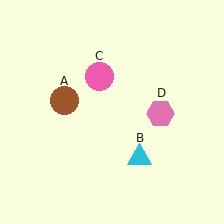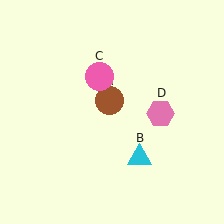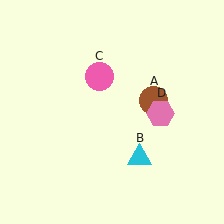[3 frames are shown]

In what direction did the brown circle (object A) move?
The brown circle (object A) moved right.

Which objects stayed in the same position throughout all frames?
Cyan triangle (object B) and pink circle (object C) and pink hexagon (object D) remained stationary.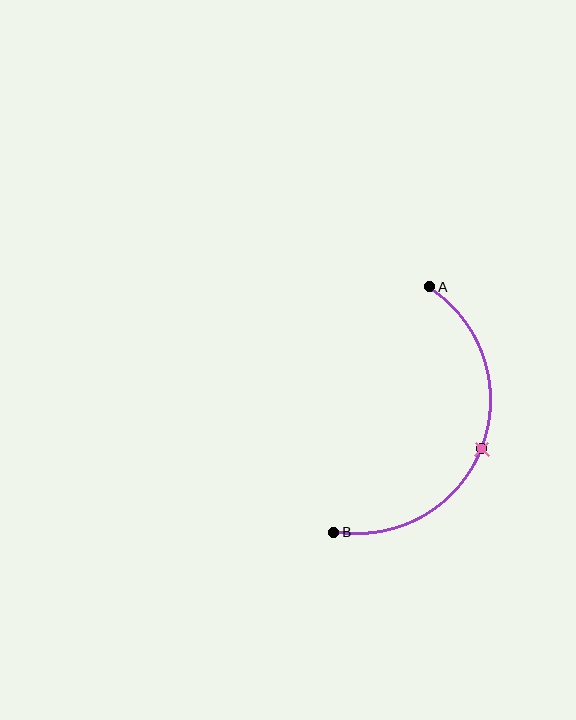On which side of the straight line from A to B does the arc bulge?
The arc bulges to the right of the straight line connecting A and B.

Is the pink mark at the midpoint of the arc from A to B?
Yes. The pink mark lies on the arc at equal arc-length from both A and B — it is the arc midpoint.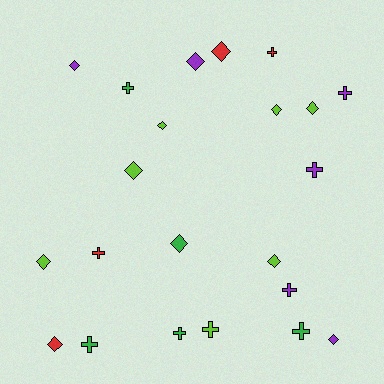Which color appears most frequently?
Lime, with 7 objects.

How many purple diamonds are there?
There are 3 purple diamonds.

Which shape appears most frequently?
Diamond, with 12 objects.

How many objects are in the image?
There are 22 objects.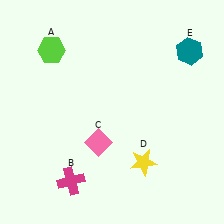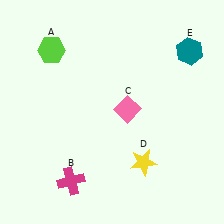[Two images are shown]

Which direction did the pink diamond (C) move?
The pink diamond (C) moved up.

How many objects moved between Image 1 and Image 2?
1 object moved between the two images.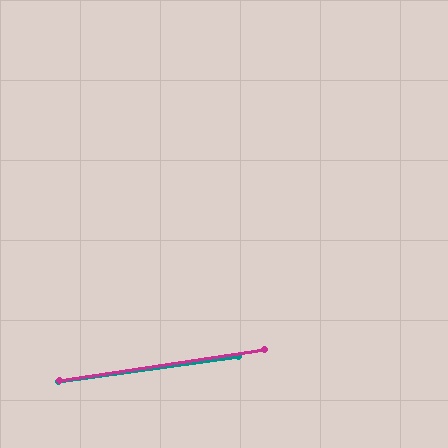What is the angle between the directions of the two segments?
Approximately 1 degree.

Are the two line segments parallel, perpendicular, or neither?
Parallel — their directions differ by only 0.7°.